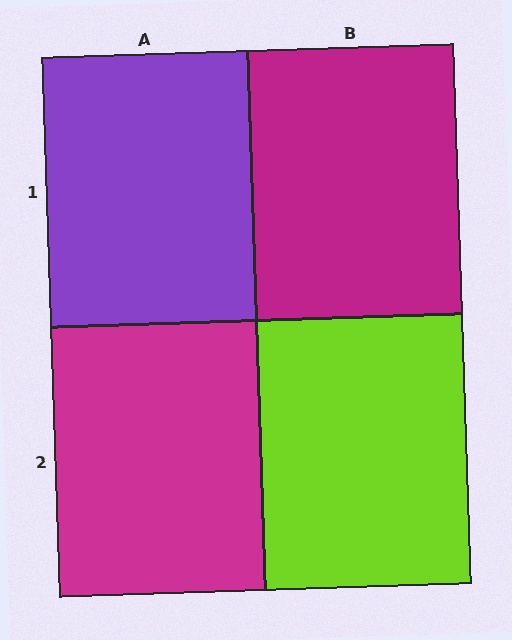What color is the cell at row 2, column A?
Magenta.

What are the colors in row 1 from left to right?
Purple, magenta.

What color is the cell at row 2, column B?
Lime.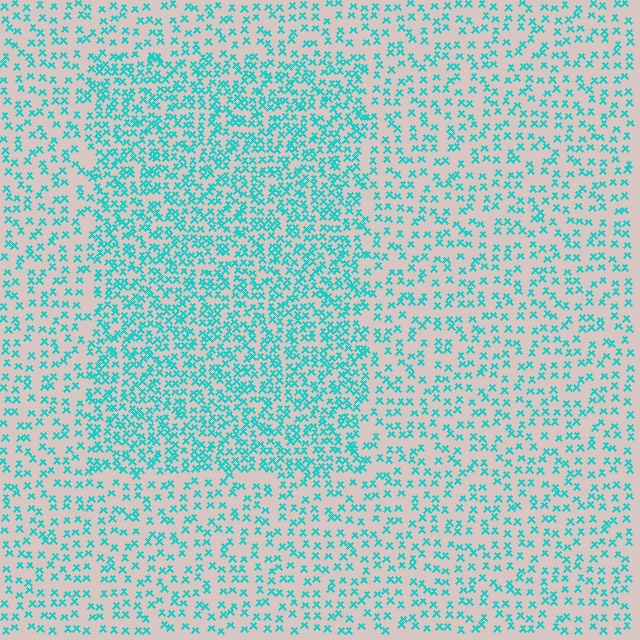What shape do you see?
I see a rectangle.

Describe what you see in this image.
The image contains small cyan elements arranged at two different densities. A rectangle-shaped region is visible where the elements are more densely packed than the surrounding area.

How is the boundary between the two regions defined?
The boundary is defined by a change in element density (approximately 1.9x ratio). All elements are the same color, size, and shape.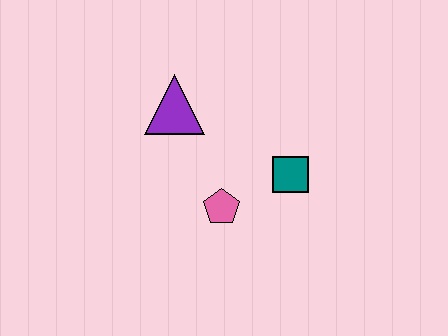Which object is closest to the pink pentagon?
The teal square is closest to the pink pentagon.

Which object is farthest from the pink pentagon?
The purple triangle is farthest from the pink pentagon.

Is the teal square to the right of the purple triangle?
Yes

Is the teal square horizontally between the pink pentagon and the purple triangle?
No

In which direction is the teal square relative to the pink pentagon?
The teal square is to the right of the pink pentagon.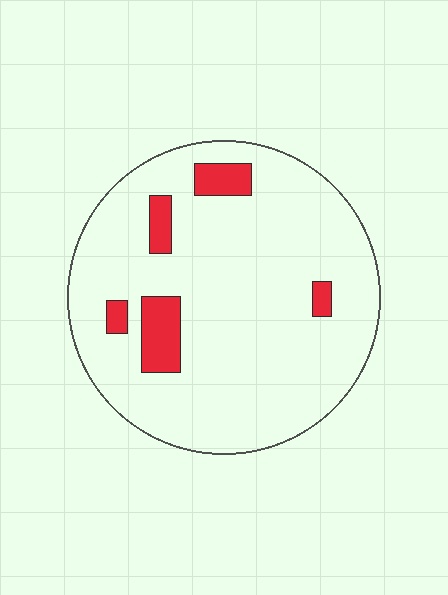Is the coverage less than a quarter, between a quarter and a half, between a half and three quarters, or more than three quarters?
Less than a quarter.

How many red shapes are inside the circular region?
5.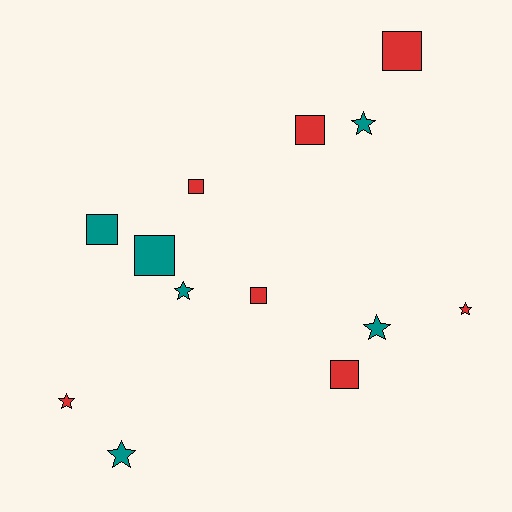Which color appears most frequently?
Red, with 7 objects.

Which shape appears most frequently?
Square, with 7 objects.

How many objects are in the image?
There are 13 objects.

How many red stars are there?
There are 2 red stars.